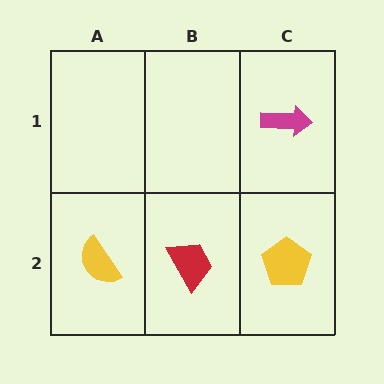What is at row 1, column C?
A magenta arrow.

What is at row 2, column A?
A yellow semicircle.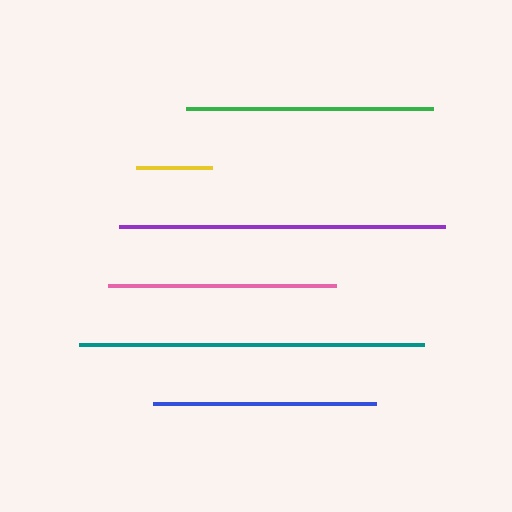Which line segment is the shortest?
The yellow line is the shortest at approximately 77 pixels.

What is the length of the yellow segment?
The yellow segment is approximately 77 pixels long.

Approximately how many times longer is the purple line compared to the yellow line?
The purple line is approximately 4.3 times the length of the yellow line.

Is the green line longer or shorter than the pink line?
The green line is longer than the pink line.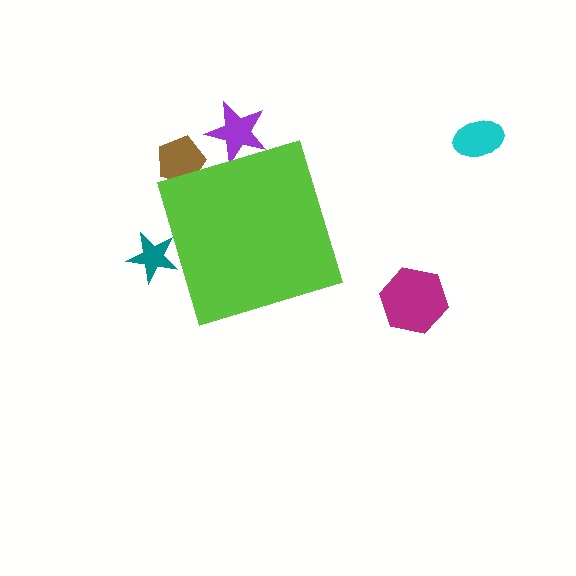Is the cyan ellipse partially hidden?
No, the cyan ellipse is fully visible.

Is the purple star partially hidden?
Yes, the purple star is partially hidden behind the lime diamond.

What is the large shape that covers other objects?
A lime diamond.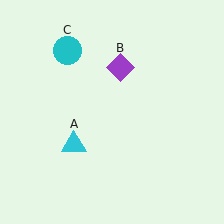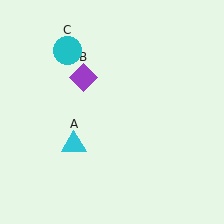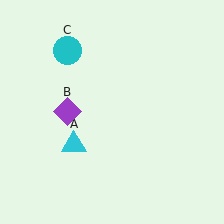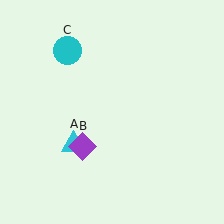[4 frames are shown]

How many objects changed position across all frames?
1 object changed position: purple diamond (object B).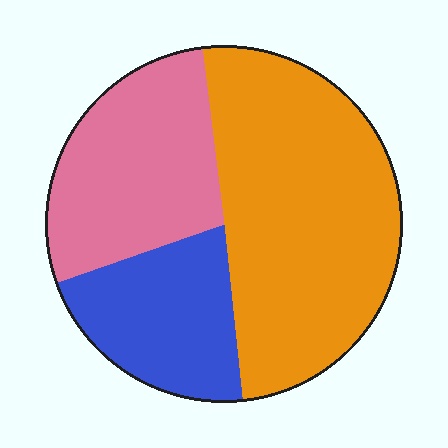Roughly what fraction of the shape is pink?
Pink takes up between a quarter and a half of the shape.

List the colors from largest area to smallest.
From largest to smallest: orange, pink, blue.